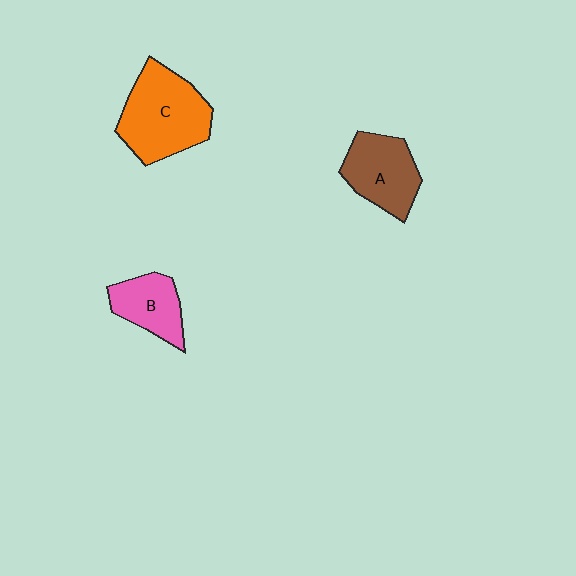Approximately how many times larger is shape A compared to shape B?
Approximately 1.3 times.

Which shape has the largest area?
Shape C (orange).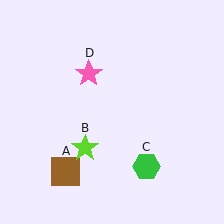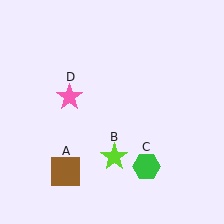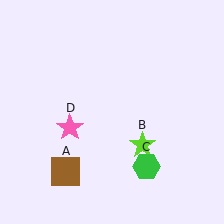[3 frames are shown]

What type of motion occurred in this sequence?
The lime star (object B), pink star (object D) rotated counterclockwise around the center of the scene.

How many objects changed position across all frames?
2 objects changed position: lime star (object B), pink star (object D).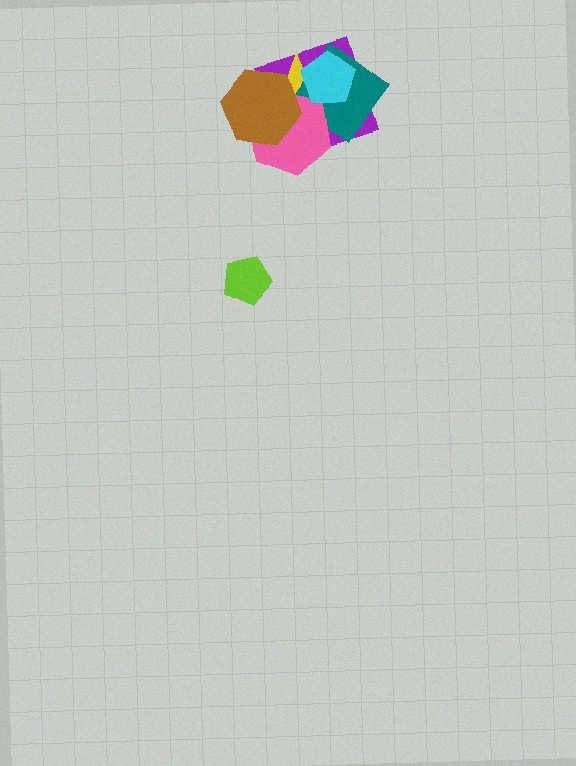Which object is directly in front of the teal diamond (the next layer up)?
The pink hexagon is directly in front of the teal diamond.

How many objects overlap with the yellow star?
5 objects overlap with the yellow star.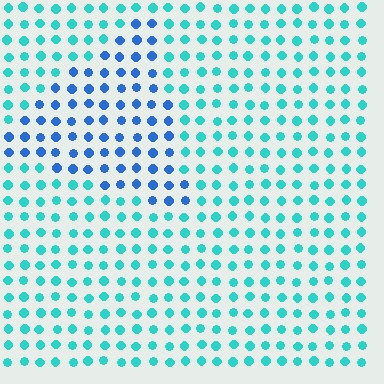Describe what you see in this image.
The image is filled with small cyan elements in a uniform arrangement. A triangle-shaped region is visible where the elements are tinted to a slightly different hue, forming a subtle color boundary.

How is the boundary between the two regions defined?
The boundary is defined purely by a slight shift in hue (about 41 degrees). Spacing, size, and orientation are identical on both sides.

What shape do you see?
I see a triangle.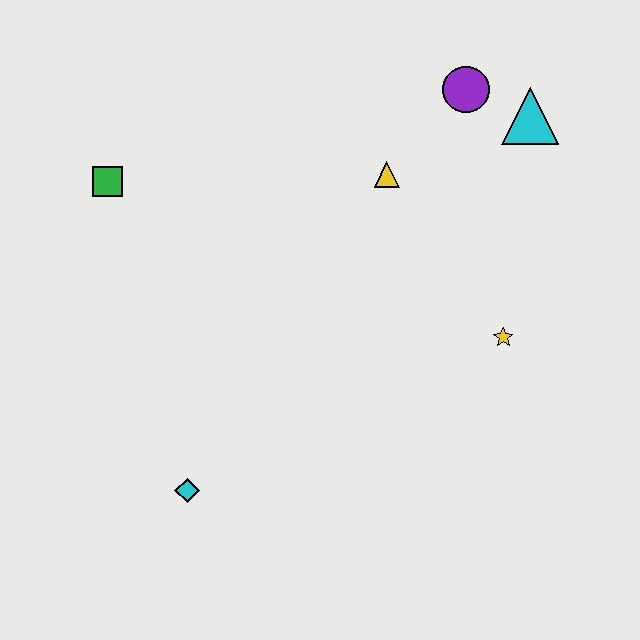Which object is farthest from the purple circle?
The cyan diamond is farthest from the purple circle.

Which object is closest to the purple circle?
The cyan triangle is closest to the purple circle.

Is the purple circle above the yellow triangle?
Yes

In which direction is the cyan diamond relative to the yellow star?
The cyan diamond is to the left of the yellow star.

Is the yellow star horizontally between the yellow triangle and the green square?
No